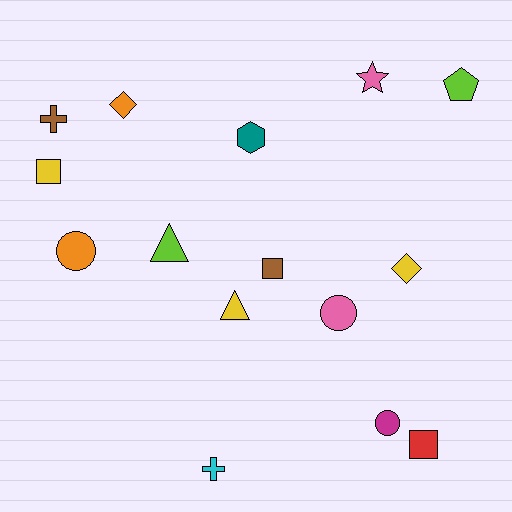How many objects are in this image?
There are 15 objects.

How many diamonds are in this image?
There are 2 diamonds.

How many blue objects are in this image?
There are no blue objects.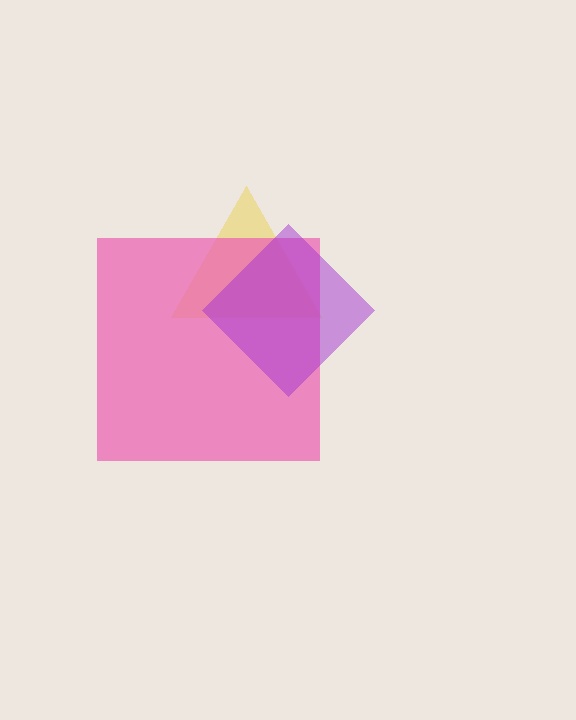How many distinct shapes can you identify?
There are 3 distinct shapes: a yellow triangle, a pink square, a purple diamond.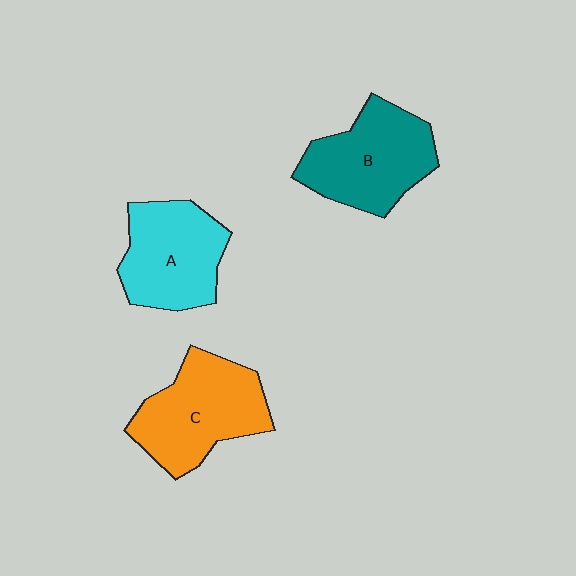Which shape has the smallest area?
Shape A (cyan).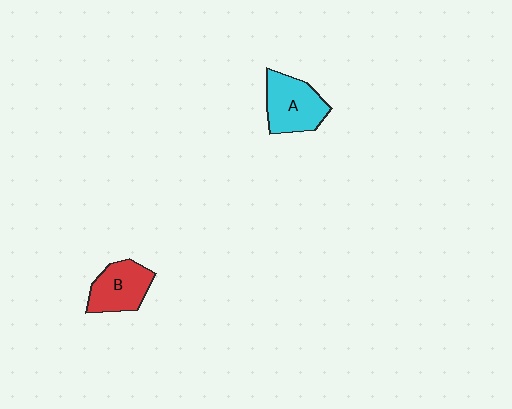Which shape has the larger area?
Shape A (cyan).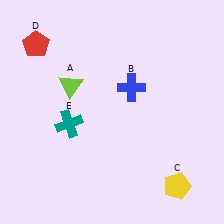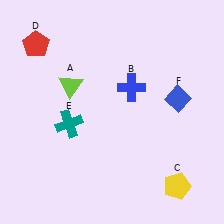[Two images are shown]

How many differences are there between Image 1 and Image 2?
There is 1 difference between the two images.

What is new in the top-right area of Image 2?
A blue diamond (F) was added in the top-right area of Image 2.